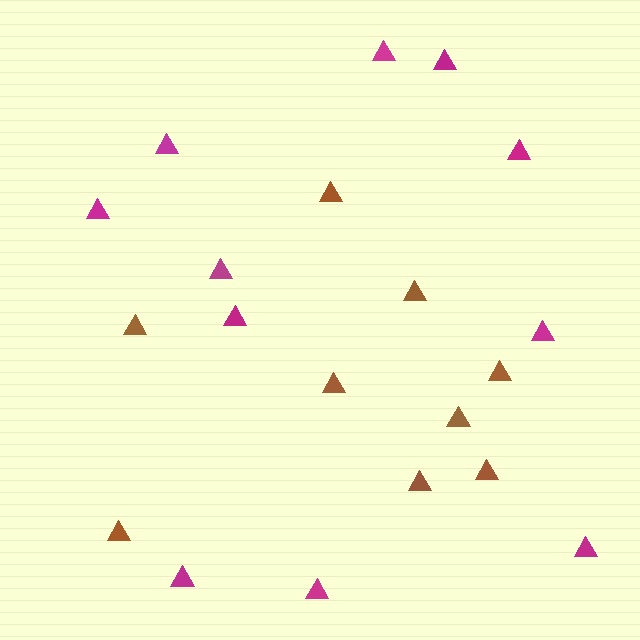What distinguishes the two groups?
There are 2 groups: one group of magenta triangles (11) and one group of brown triangles (9).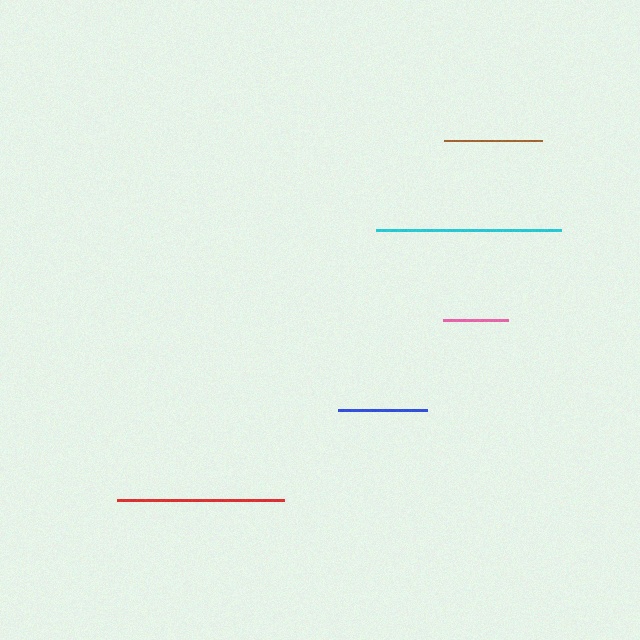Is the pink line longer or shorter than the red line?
The red line is longer than the pink line.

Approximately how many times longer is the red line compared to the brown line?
The red line is approximately 1.7 times the length of the brown line.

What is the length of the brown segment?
The brown segment is approximately 97 pixels long.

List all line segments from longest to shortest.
From longest to shortest: cyan, red, brown, blue, pink.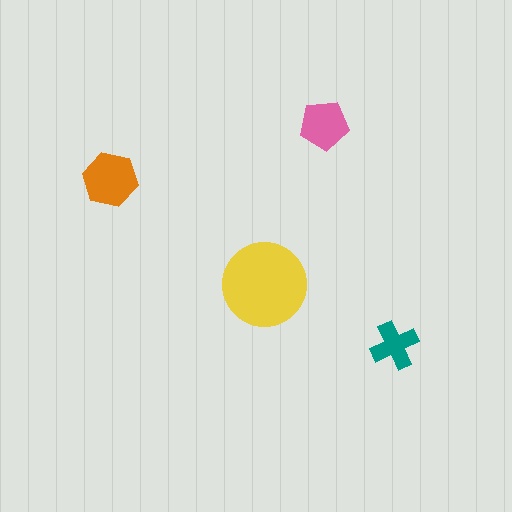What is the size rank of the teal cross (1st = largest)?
4th.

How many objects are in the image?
There are 4 objects in the image.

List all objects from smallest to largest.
The teal cross, the pink pentagon, the orange hexagon, the yellow circle.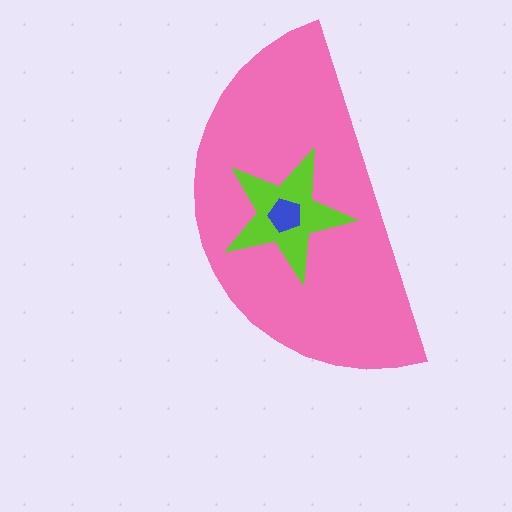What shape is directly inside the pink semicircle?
The lime star.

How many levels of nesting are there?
3.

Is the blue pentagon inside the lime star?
Yes.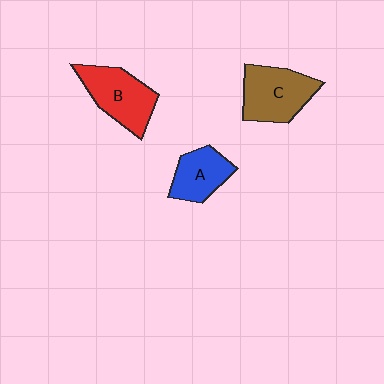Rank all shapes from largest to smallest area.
From largest to smallest: C (brown), B (red), A (blue).